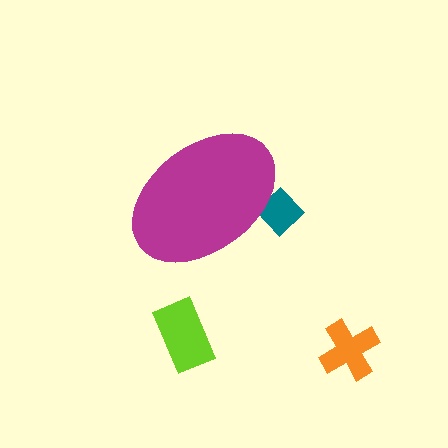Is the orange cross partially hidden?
No, the orange cross is fully visible.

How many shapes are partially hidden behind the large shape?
1 shape is partially hidden.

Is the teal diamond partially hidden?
Yes, the teal diamond is partially hidden behind the magenta ellipse.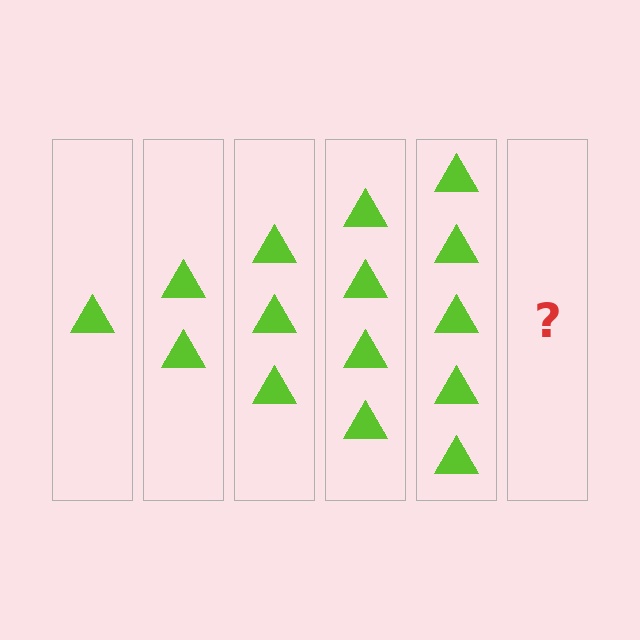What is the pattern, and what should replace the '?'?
The pattern is that each step adds one more triangle. The '?' should be 6 triangles.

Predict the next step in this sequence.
The next step is 6 triangles.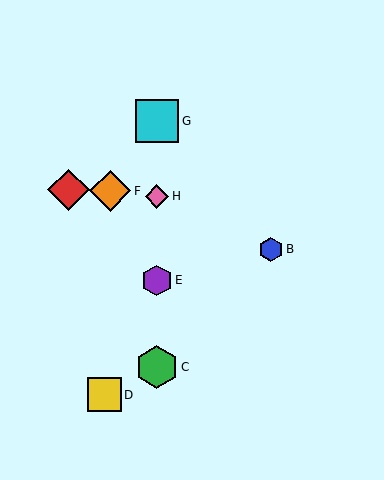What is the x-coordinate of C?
Object C is at x≈157.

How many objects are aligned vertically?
4 objects (C, E, G, H) are aligned vertically.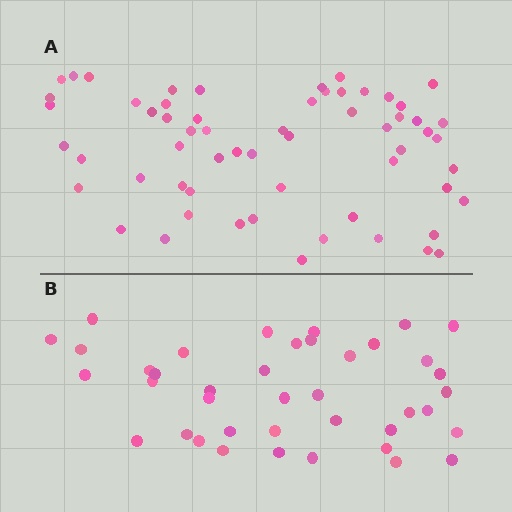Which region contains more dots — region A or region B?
Region A (the top region) has more dots.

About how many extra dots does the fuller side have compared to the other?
Region A has approximately 20 more dots than region B.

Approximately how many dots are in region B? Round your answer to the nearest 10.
About 40 dots.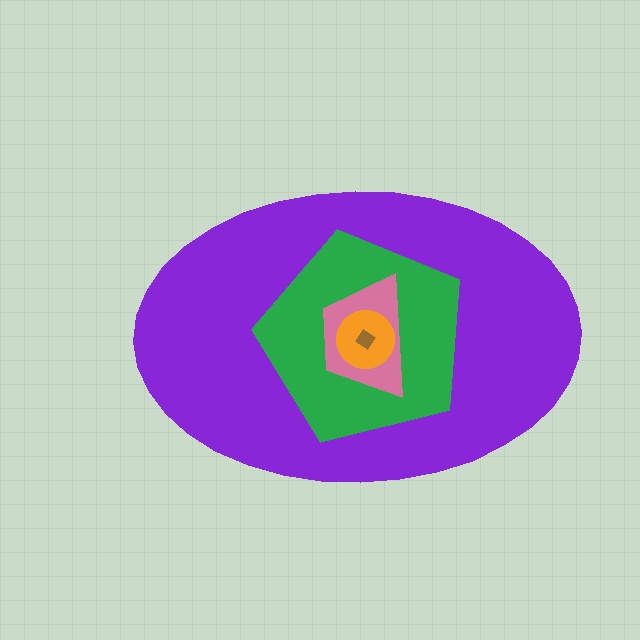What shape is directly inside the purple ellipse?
The green pentagon.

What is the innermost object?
The brown diamond.